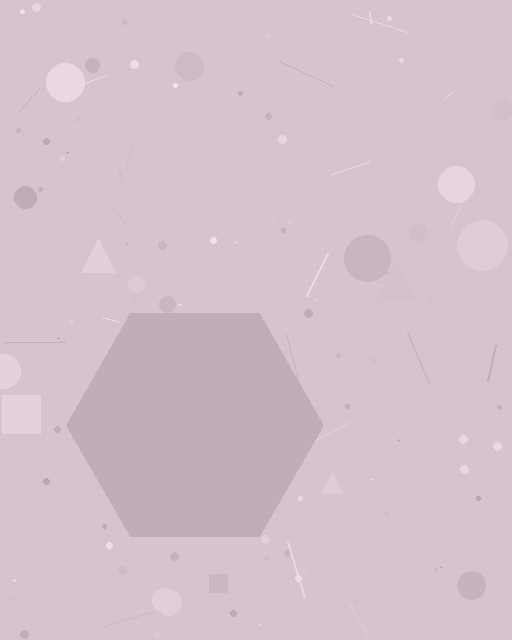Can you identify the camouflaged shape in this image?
The camouflaged shape is a hexagon.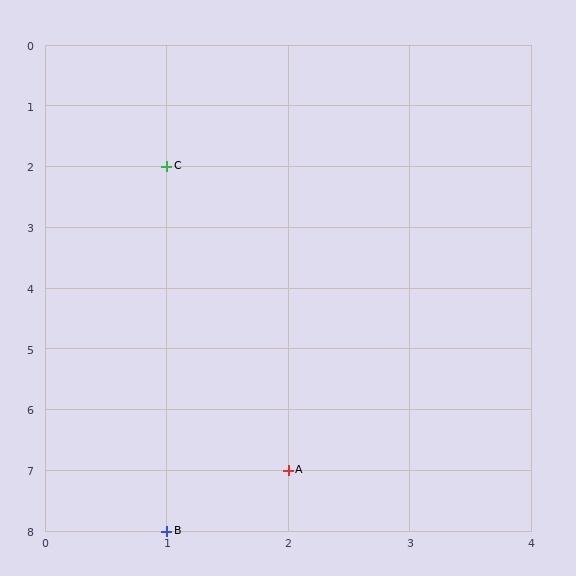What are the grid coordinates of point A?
Point A is at grid coordinates (2, 7).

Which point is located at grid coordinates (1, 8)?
Point B is at (1, 8).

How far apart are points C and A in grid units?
Points C and A are 1 column and 5 rows apart (about 5.1 grid units diagonally).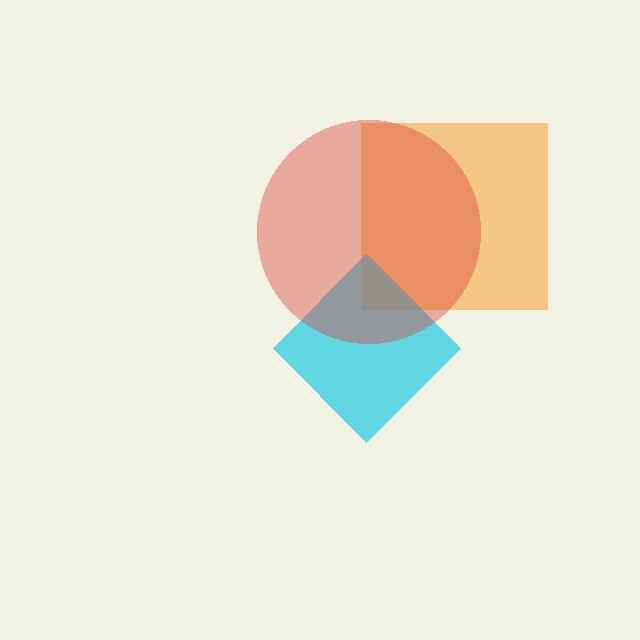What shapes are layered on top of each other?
The layered shapes are: an orange square, a cyan diamond, a red circle.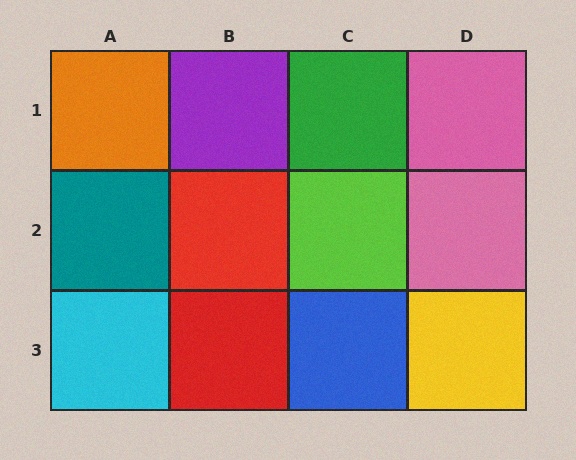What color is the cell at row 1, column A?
Orange.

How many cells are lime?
1 cell is lime.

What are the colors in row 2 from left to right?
Teal, red, lime, pink.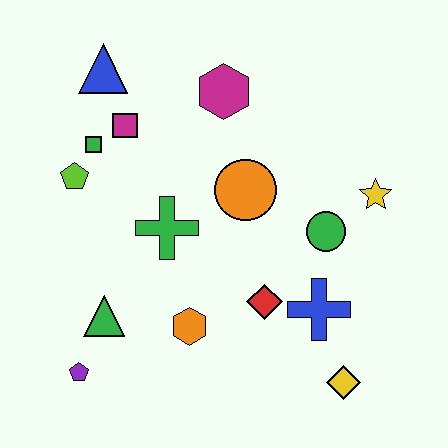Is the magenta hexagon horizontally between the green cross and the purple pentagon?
No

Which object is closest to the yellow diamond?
The blue cross is closest to the yellow diamond.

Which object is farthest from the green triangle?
The yellow star is farthest from the green triangle.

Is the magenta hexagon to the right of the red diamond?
No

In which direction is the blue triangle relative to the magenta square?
The blue triangle is above the magenta square.